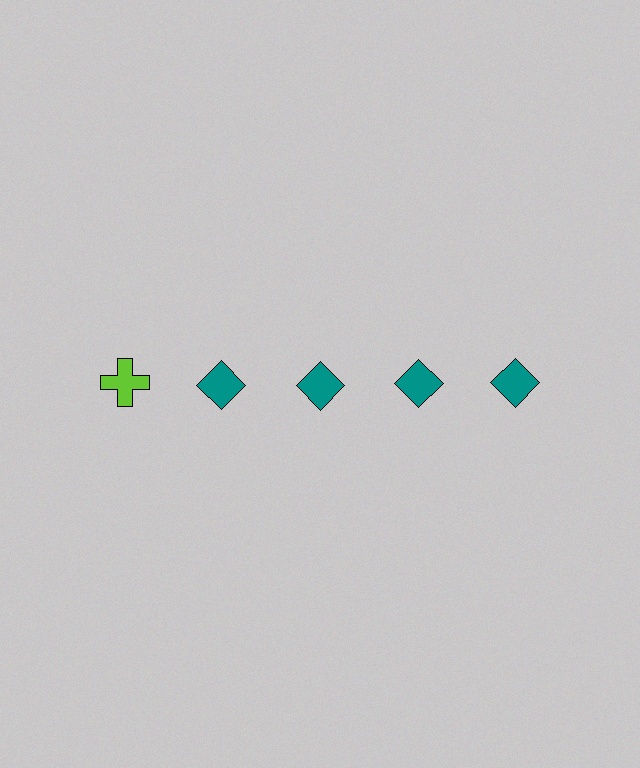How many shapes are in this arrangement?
There are 5 shapes arranged in a grid pattern.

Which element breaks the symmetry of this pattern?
The lime cross in the top row, leftmost column breaks the symmetry. All other shapes are teal diamonds.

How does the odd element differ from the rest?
It differs in both color (lime instead of teal) and shape (cross instead of diamond).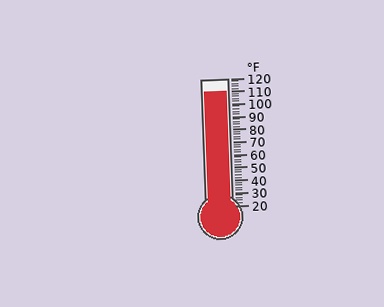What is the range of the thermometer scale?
The thermometer scale ranges from 20°F to 120°F.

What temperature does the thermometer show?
The thermometer shows approximately 110°F.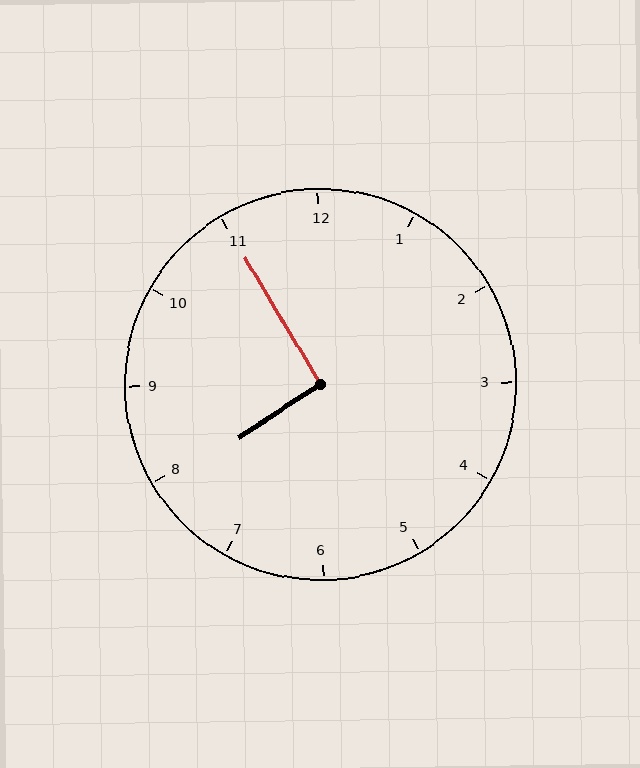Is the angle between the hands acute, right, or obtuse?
It is right.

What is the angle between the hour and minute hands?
Approximately 92 degrees.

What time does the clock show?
7:55.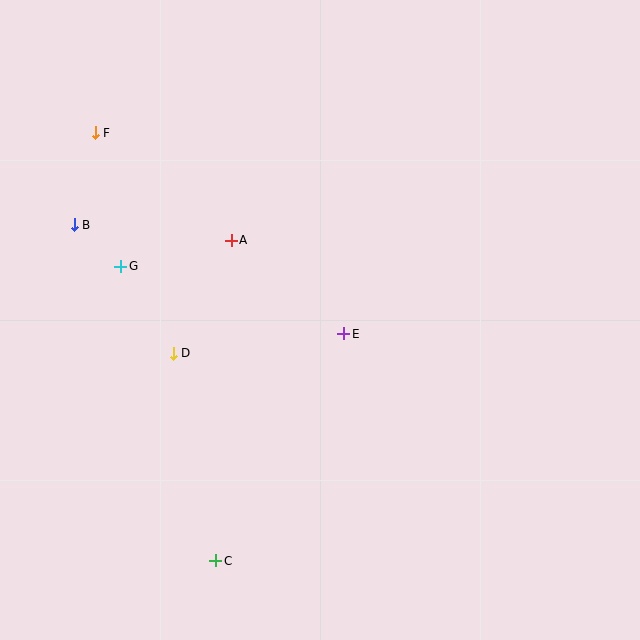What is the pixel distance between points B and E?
The distance between B and E is 291 pixels.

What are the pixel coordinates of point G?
Point G is at (121, 266).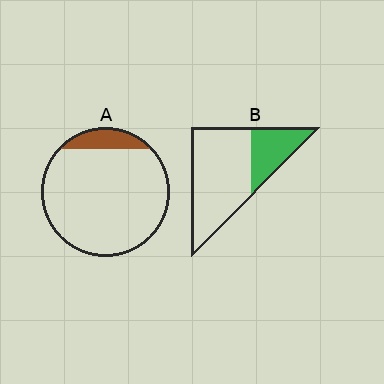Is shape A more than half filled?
No.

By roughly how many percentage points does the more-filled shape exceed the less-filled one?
By roughly 20 percentage points (B over A).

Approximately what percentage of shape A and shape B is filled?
A is approximately 10% and B is approximately 30%.